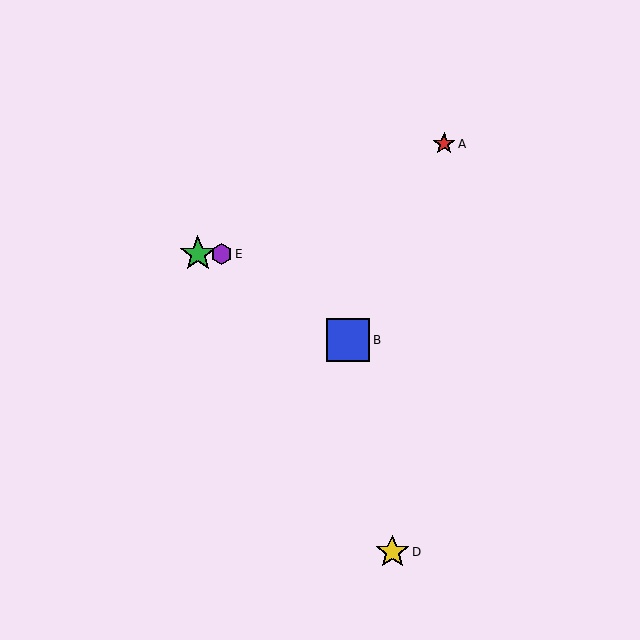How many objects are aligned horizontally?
2 objects (C, E) are aligned horizontally.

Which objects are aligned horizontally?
Objects C, E are aligned horizontally.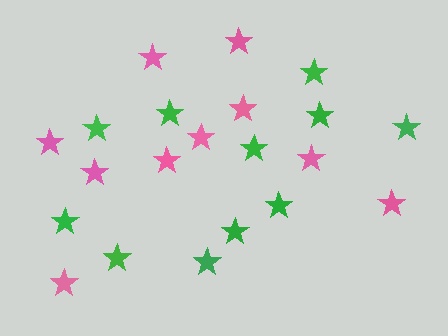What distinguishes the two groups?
There are 2 groups: one group of green stars (11) and one group of pink stars (10).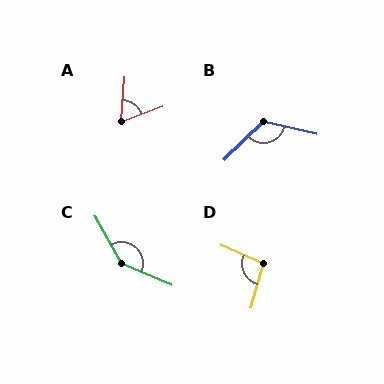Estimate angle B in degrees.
Approximately 123 degrees.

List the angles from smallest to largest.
A (65°), D (99°), B (123°), C (143°).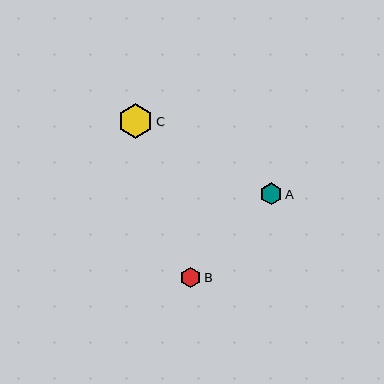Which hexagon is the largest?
Hexagon C is the largest with a size of approximately 35 pixels.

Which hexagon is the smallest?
Hexagon B is the smallest with a size of approximately 20 pixels.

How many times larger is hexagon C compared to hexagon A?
Hexagon C is approximately 1.6 times the size of hexagon A.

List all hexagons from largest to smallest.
From largest to smallest: C, A, B.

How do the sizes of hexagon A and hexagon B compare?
Hexagon A and hexagon B are approximately the same size.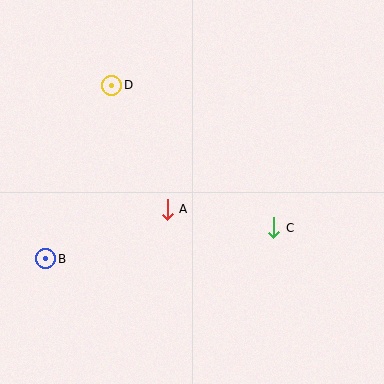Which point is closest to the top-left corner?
Point D is closest to the top-left corner.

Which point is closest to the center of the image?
Point A at (167, 209) is closest to the center.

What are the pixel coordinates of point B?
Point B is at (45, 259).